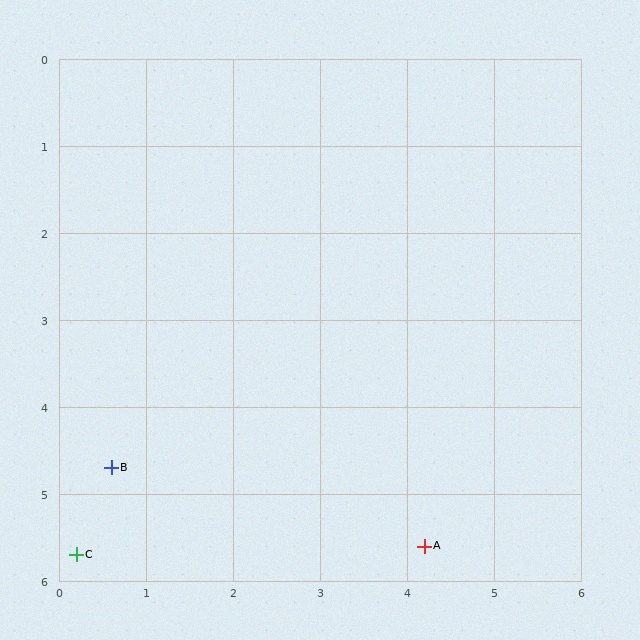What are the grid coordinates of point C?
Point C is at approximately (0.2, 5.7).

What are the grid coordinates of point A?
Point A is at approximately (4.2, 5.6).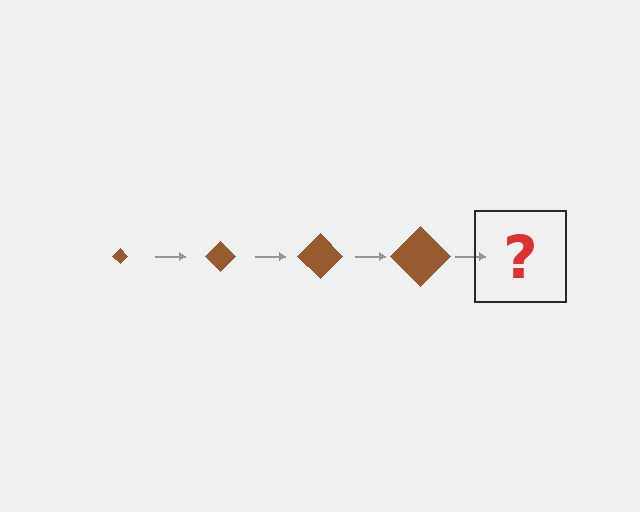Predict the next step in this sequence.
The next step is a brown diamond, larger than the previous one.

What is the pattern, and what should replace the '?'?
The pattern is that the diamond gets progressively larger each step. The '?' should be a brown diamond, larger than the previous one.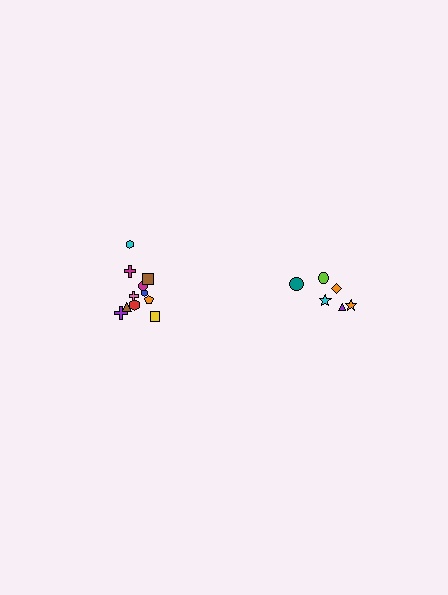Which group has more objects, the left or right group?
The left group.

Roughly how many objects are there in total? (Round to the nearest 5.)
Roughly 20 objects in total.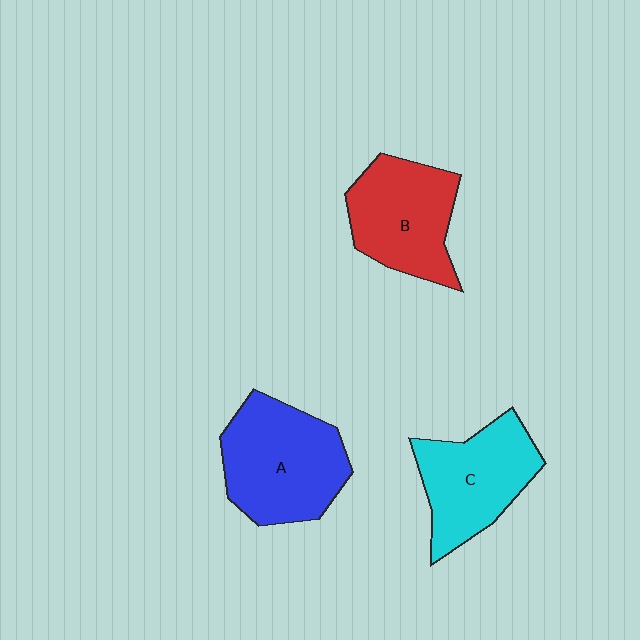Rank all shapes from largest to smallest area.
From largest to smallest: A (blue), C (cyan), B (red).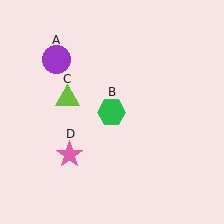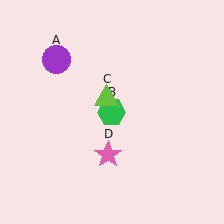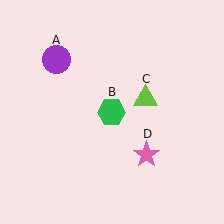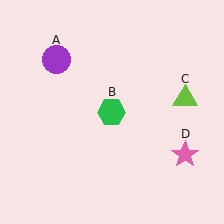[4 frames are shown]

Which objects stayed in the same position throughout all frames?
Purple circle (object A) and green hexagon (object B) remained stationary.